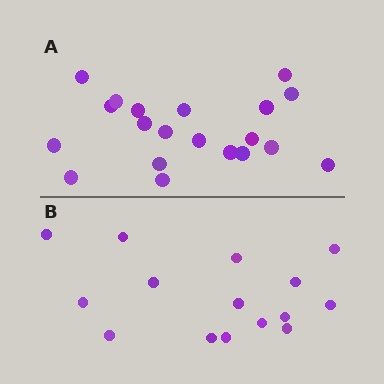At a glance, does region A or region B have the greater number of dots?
Region A (the top region) has more dots.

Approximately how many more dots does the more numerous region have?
Region A has about 5 more dots than region B.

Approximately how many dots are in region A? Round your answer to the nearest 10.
About 20 dots.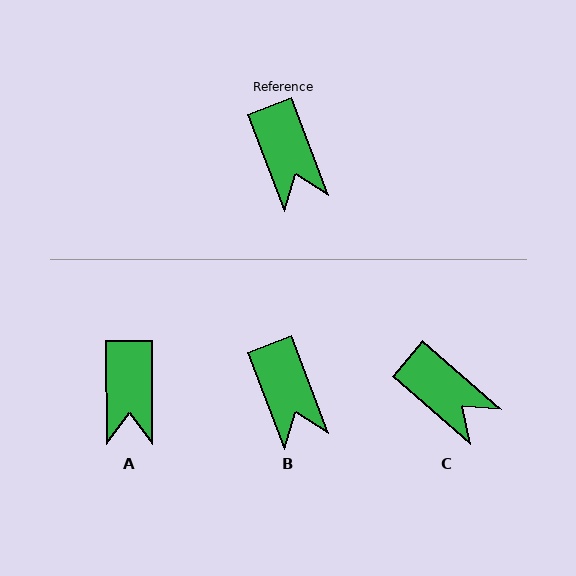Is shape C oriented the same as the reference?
No, it is off by about 28 degrees.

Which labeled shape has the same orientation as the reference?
B.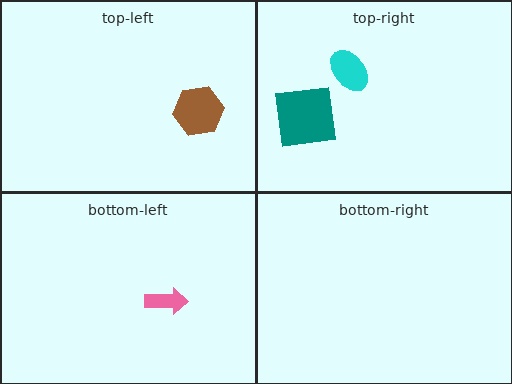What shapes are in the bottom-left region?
The pink arrow.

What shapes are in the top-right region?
The cyan ellipse, the teal square.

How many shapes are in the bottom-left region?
1.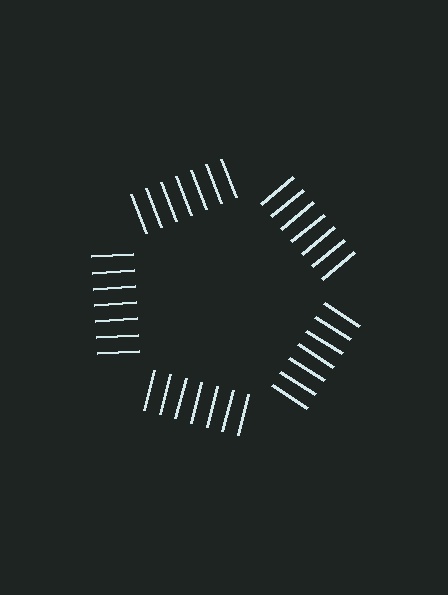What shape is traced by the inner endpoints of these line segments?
An illusory pentagon — the line segments terminate on its edges but no continuous stroke is drawn.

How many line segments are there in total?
35 — 7 along each of the 5 edges.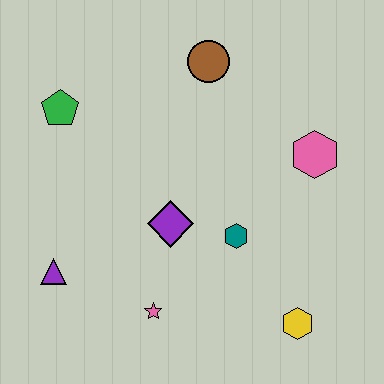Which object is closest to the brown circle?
The pink hexagon is closest to the brown circle.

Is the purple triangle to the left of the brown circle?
Yes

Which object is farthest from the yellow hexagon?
The green pentagon is farthest from the yellow hexagon.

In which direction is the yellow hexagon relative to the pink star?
The yellow hexagon is to the right of the pink star.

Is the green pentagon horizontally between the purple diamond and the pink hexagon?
No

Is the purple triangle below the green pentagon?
Yes